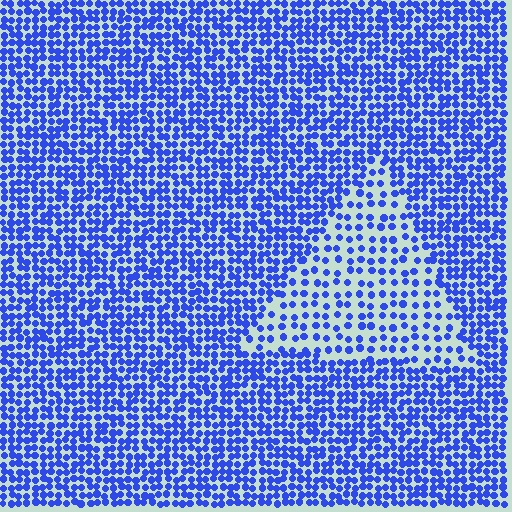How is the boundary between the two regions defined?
The boundary is defined by a change in element density (approximately 2.0x ratio). All elements are the same color, size, and shape.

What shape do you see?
I see a triangle.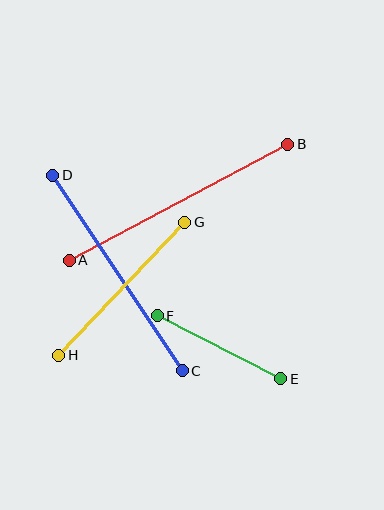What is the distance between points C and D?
The distance is approximately 235 pixels.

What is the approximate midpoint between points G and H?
The midpoint is at approximately (122, 289) pixels.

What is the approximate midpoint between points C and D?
The midpoint is at approximately (117, 273) pixels.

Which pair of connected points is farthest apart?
Points A and B are farthest apart.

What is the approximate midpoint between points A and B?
The midpoint is at approximately (178, 202) pixels.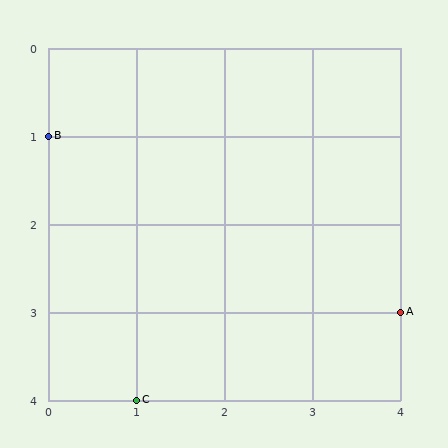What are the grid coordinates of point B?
Point B is at grid coordinates (0, 1).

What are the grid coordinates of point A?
Point A is at grid coordinates (4, 3).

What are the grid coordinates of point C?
Point C is at grid coordinates (1, 4).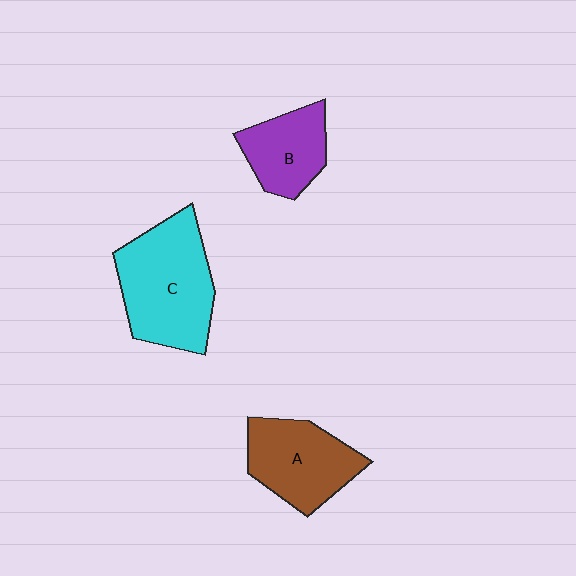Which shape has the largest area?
Shape C (cyan).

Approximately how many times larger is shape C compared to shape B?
Approximately 1.7 times.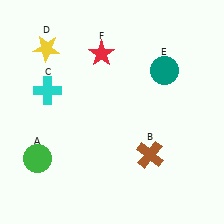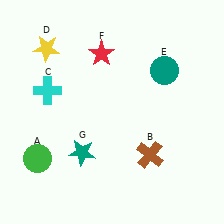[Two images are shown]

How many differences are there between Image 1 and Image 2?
There is 1 difference between the two images.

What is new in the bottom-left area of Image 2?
A teal star (G) was added in the bottom-left area of Image 2.